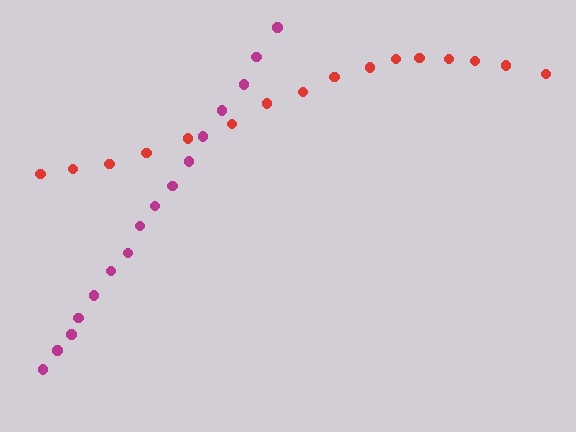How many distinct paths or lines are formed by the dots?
There are 2 distinct paths.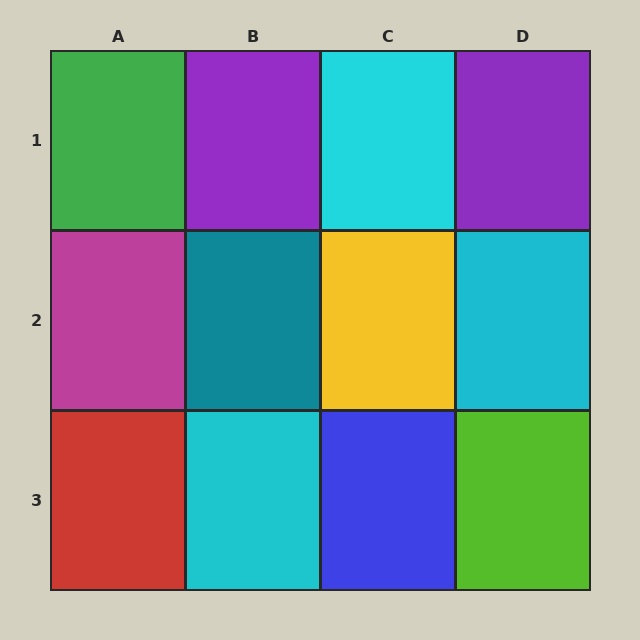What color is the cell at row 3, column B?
Cyan.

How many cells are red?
1 cell is red.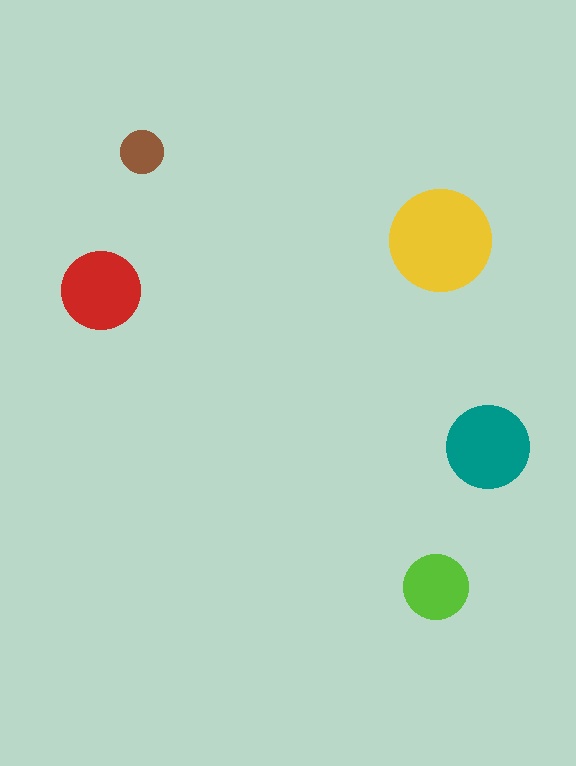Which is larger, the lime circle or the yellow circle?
The yellow one.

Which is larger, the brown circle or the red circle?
The red one.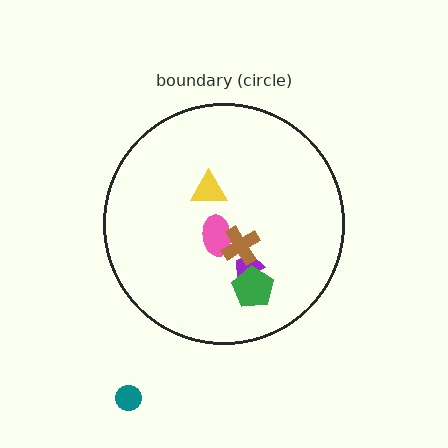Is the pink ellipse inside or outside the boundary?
Inside.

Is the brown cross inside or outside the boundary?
Inside.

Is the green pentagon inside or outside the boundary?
Inside.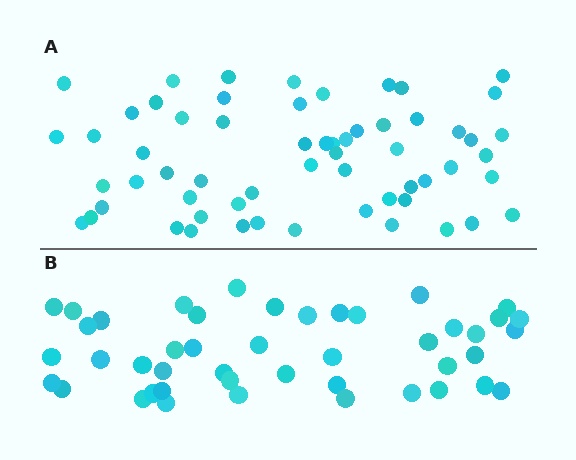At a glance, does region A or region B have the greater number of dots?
Region A (the top region) has more dots.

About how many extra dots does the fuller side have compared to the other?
Region A has approximately 15 more dots than region B.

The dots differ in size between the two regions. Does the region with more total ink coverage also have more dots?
No. Region B has more total ink coverage because its dots are larger, but region A actually contains more individual dots. Total area can be misleading — the number of items is what matters here.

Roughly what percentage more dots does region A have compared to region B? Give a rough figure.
About 35% more.